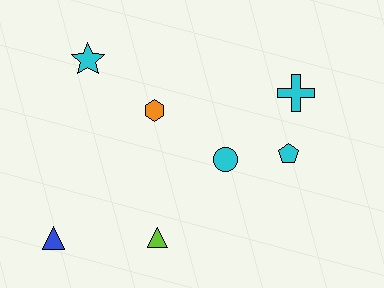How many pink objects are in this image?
There are no pink objects.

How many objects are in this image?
There are 7 objects.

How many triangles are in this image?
There are 2 triangles.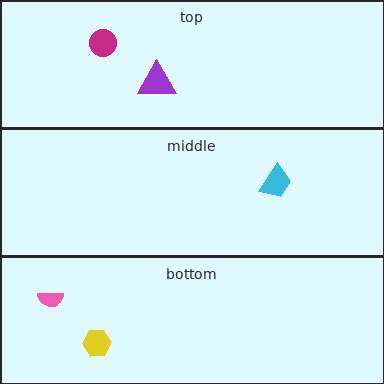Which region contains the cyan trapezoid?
The middle region.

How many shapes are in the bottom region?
2.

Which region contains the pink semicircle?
The bottom region.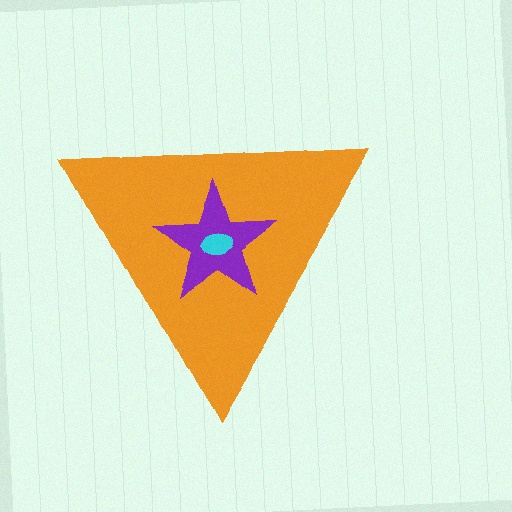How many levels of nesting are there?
3.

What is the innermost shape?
The cyan ellipse.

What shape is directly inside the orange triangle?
The purple star.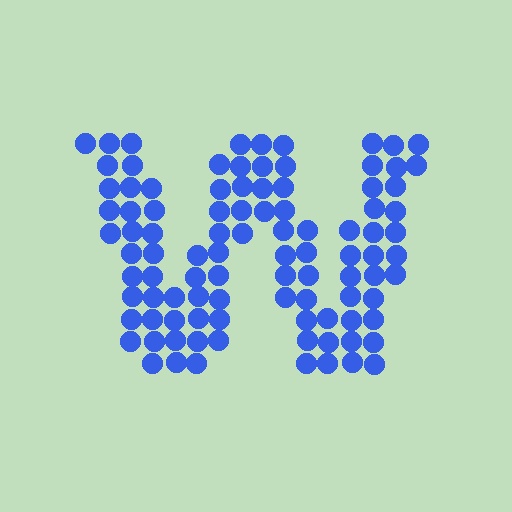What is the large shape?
The large shape is the letter W.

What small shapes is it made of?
It is made of small circles.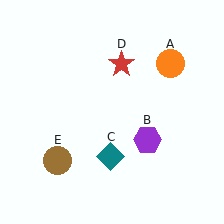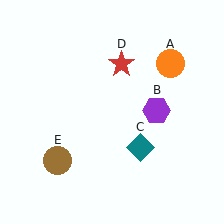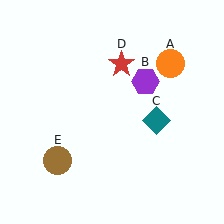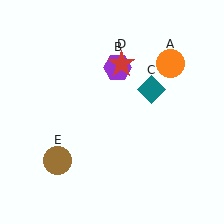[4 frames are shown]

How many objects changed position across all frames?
2 objects changed position: purple hexagon (object B), teal diamond (object C).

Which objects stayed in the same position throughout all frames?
Orange circle (object A) and red star (object D) and brown circle (object E) remained stationary.